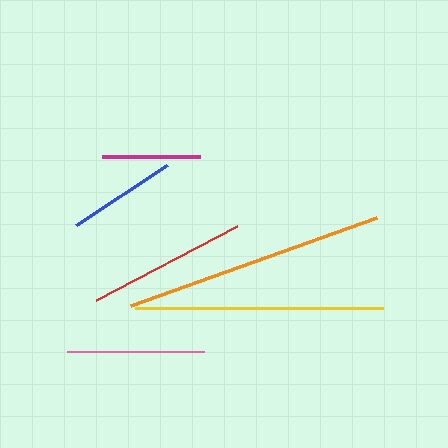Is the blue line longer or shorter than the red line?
The red line is longer than the blue line.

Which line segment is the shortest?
The magenta line is the shortest at approximately 99 pixels.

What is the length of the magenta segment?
The magenta segment is approximately 99 pixels long.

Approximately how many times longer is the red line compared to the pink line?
The red line is approximately 1.2 times the length of the pink line.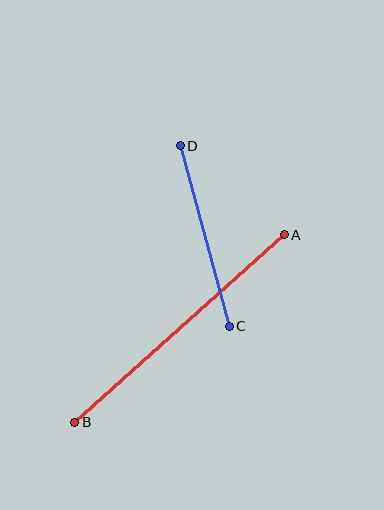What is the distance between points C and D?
The distance is approximately 187 pixels.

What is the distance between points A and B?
The distance is approximately 281 pixels.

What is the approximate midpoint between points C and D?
The midpoint is at approximately (205, 236) pixels.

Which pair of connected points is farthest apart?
Points A and B are farthest apart.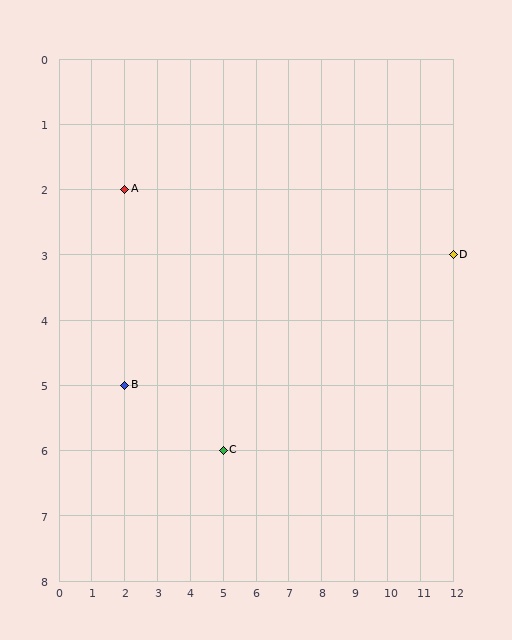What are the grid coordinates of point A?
Point A is at grid coordinates (2, 2).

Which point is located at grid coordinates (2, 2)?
Point A is at (2, 2).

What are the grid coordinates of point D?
Point D is at grid coordinates (12, 3).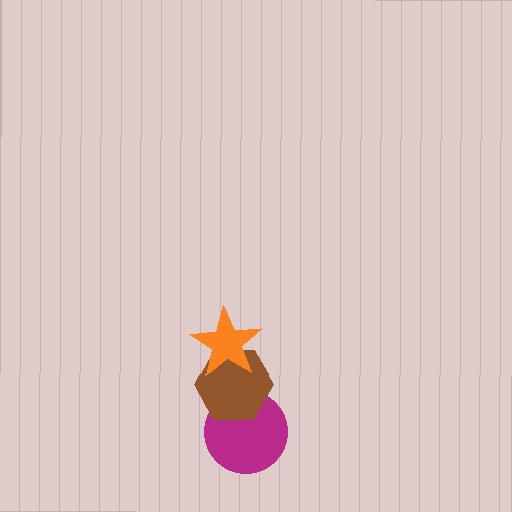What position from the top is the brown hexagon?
The brown hexagon is 2nd from the top.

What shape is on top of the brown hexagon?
The orange star is on top of the brown hexagon.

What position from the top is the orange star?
The orange star is 1st from the top.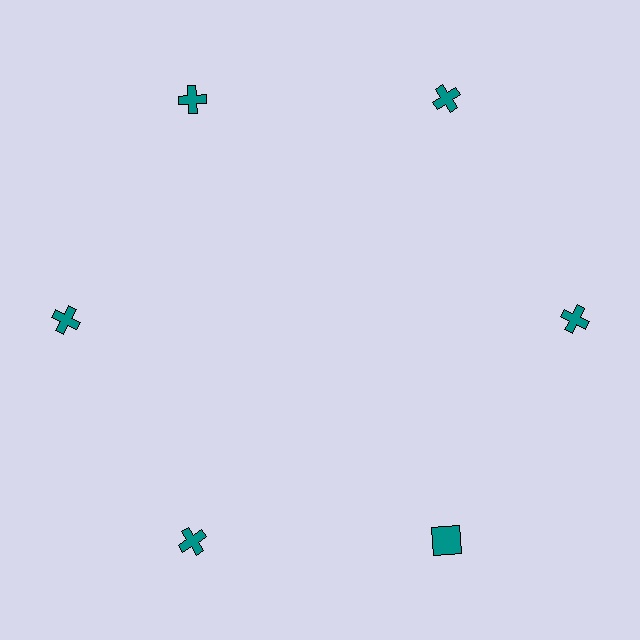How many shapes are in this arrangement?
There are 6 shapes arranged in a ring pattern.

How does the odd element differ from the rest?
It has a different shape: square instead of cross.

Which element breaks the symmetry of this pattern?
The teal square at roughly the 5 o'clock position breaks the symmetry. All other shapes are teal crosses.